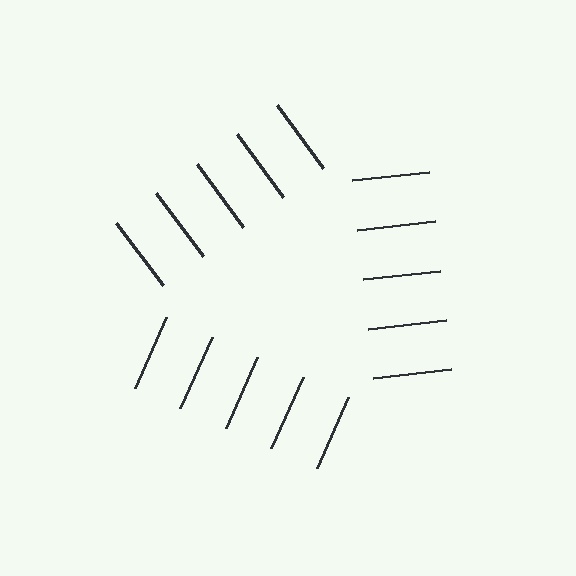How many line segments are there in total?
15 — 5 along each of the 3 edges.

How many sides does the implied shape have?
3 sides — the line-ends trace a triangle.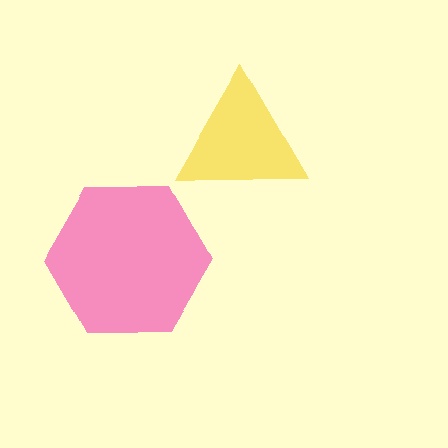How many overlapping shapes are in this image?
There are 2 overlapping shapes in the image.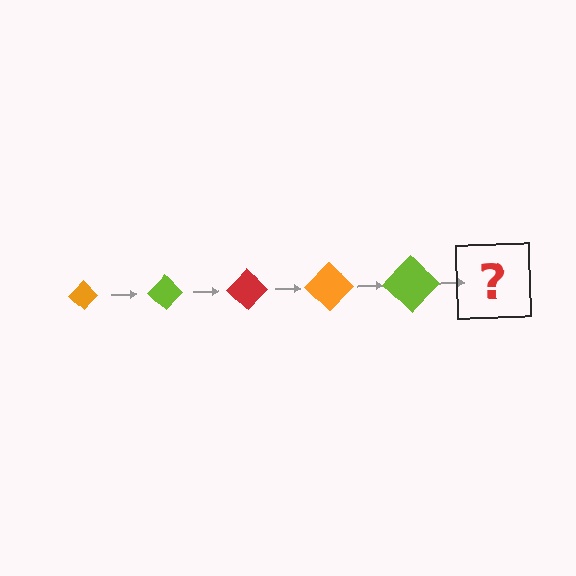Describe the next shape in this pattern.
It should be a red diamond, larger than the previous one.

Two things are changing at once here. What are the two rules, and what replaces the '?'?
The two rules are that the diamond grows larger each step and the color cycles through orange, lime, and red. The '?' should be a red diamond, larger than the previous one.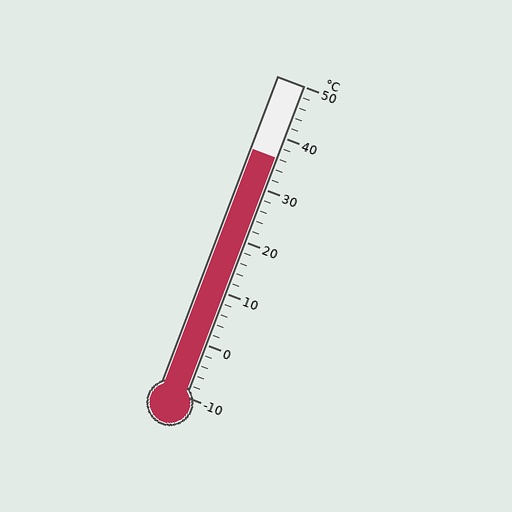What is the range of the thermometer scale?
The thermometer scale ranges from -10°C to 50°C.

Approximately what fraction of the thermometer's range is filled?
The thermometer is filled to approximately 75% of its range.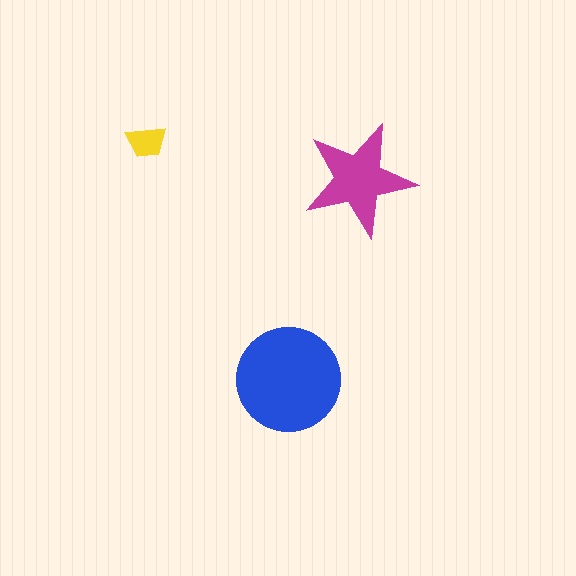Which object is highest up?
The yellow trapezoid is topmost.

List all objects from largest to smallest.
The blue circle, the magenta star, the yellow trapezoid.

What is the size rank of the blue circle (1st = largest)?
1st.